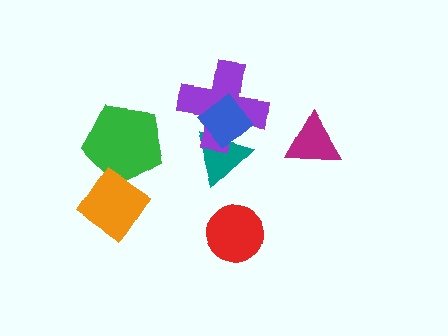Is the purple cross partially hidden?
Yes, it is partially covered by another shape.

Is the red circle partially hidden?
No, no other shape covers it.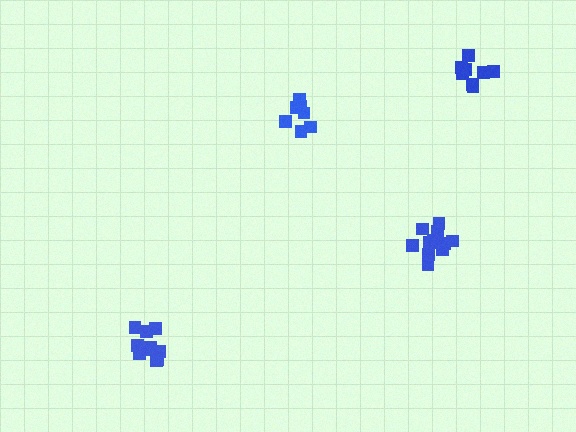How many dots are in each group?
Group 1: 10 dots, Group 2: 7 dots, Group 3: 12 dots, Group 4: 8 dots (37 total).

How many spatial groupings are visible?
There are 4 spatial groupings.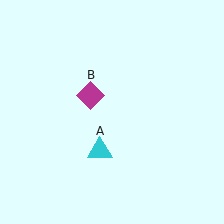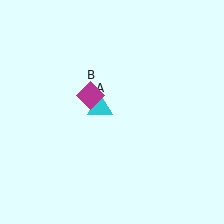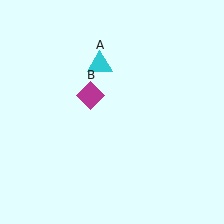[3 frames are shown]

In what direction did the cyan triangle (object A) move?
The cyan triangle (object A) moved up.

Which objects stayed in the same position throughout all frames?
Magenta diamond (object B) remained stationary.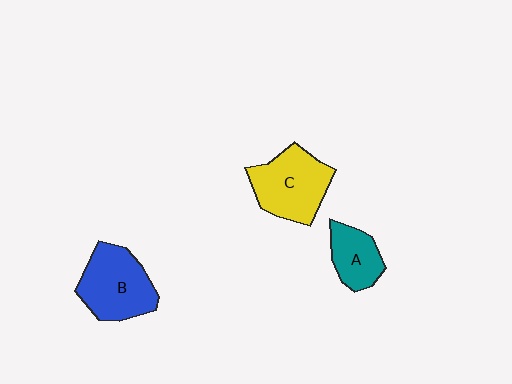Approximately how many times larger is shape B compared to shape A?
Approximately 1.7 times.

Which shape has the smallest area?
Shape A (teal).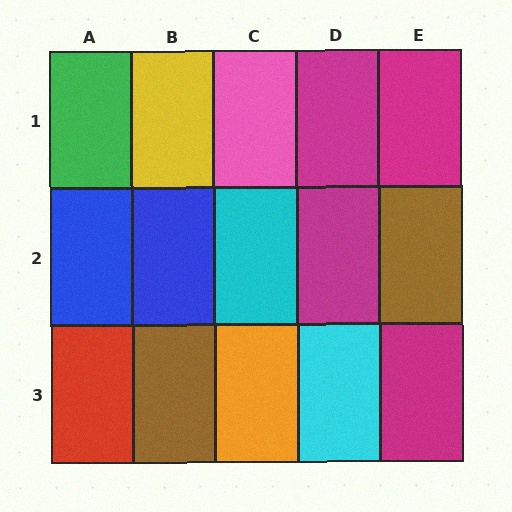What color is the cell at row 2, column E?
Brown.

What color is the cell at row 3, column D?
Cyan.